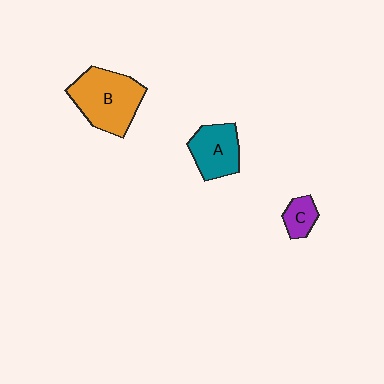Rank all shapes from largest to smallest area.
From largest to smallest: B (orange), A (teal), C (purple).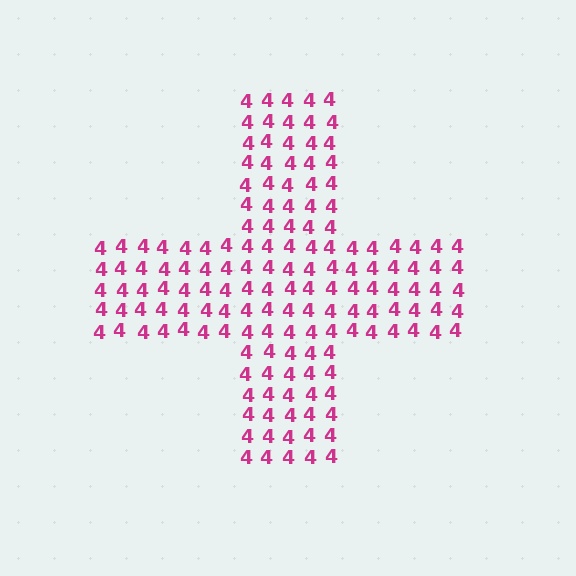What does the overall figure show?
The overall figure shows a cross.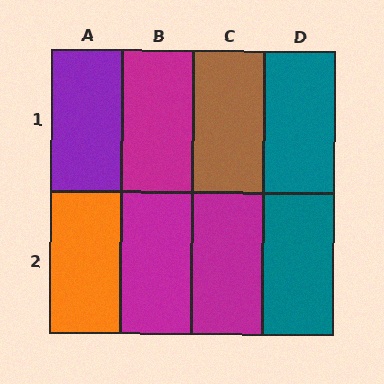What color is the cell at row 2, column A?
Orange.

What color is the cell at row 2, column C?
Magenta.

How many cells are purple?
1 cell is purple.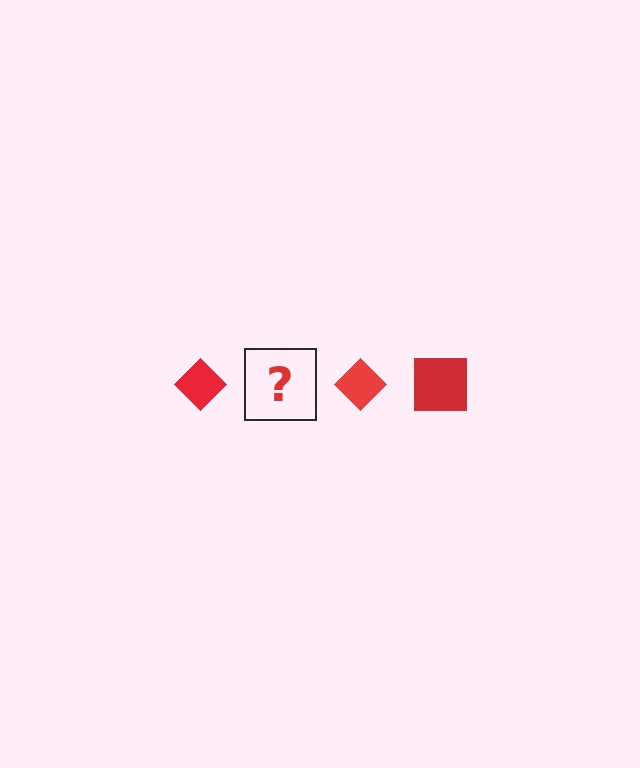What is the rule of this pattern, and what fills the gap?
The rule is that the pattern cycles through diamond, square shapes in red. The gap should be filled with a red square.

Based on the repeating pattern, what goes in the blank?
The blank should be a red square.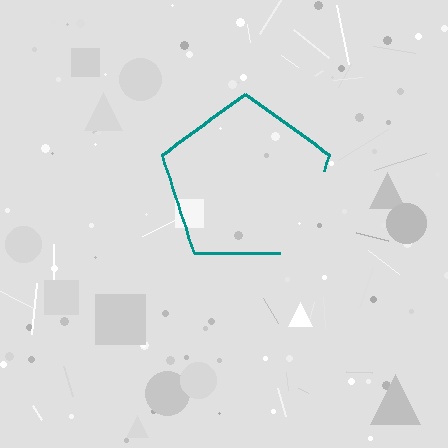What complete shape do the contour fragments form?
The contour fragments form a pentagon.